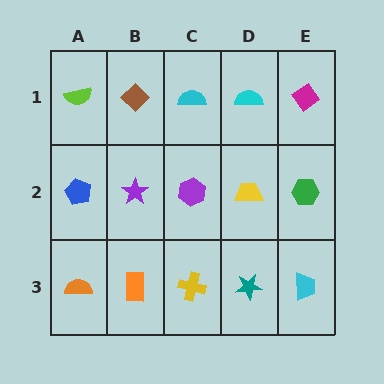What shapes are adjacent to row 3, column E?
A green hexagon (row 2, column E), a teal star (row 3, column D).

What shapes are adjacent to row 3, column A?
A blue pentagon (row 2, column A), an orange rectangle (row 3, column B).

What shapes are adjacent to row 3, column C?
A purple hexagon (row 2, column C), an orange rectangle (row 3, column B), a teal star (row 3, column D).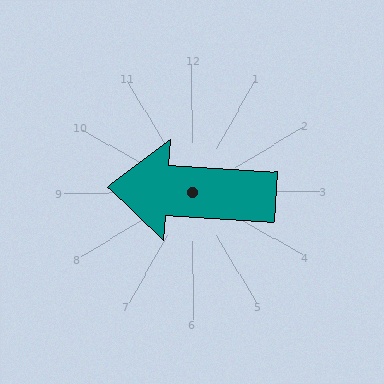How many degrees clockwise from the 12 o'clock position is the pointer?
Approximately 274 degrees.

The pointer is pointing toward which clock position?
Roughly 9 o'clock.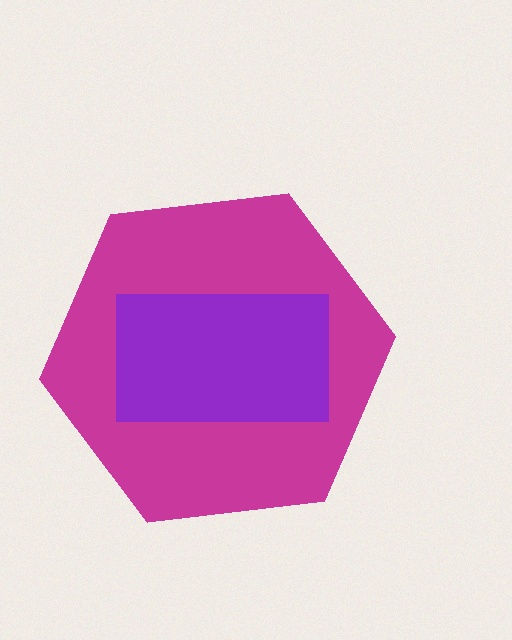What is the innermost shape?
The purple rectangle.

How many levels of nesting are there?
2.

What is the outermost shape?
The magenta hexagon.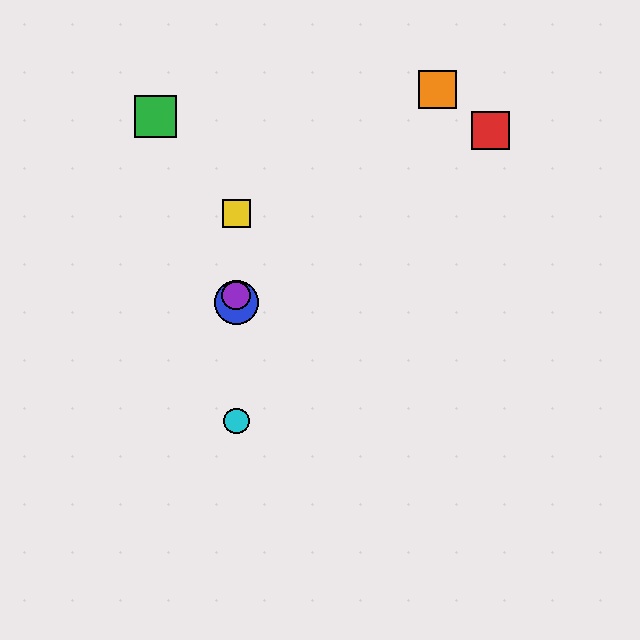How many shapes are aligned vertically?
4 shapes (the blue circle, the yellow square, the purple circle, the cyan circle) are aligned vertically.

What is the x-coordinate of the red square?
The red square is at x≈490.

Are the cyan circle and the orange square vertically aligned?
No, the cyan circle is at x≈236 and the orange square is at x≈438.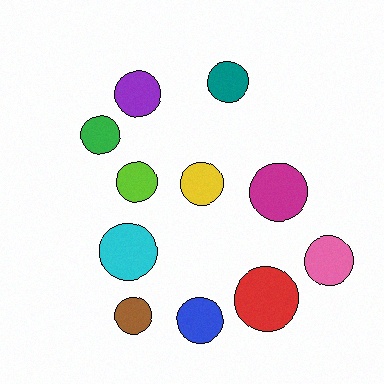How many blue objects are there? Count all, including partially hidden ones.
There is 1 blue object.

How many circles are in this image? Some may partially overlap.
There are 11 circles.